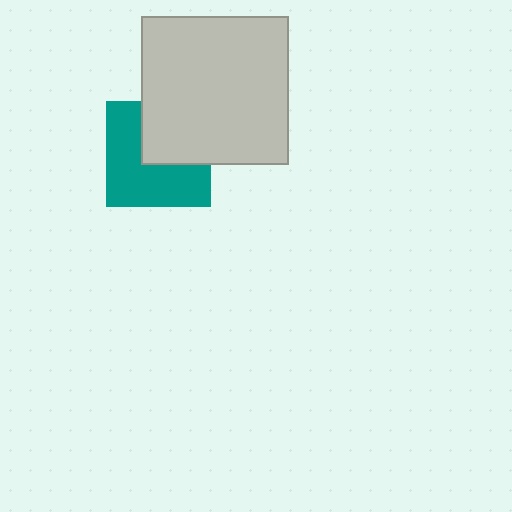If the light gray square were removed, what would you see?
You would see the complete teal square.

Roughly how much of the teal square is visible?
About half of it is visible (roughly 60%).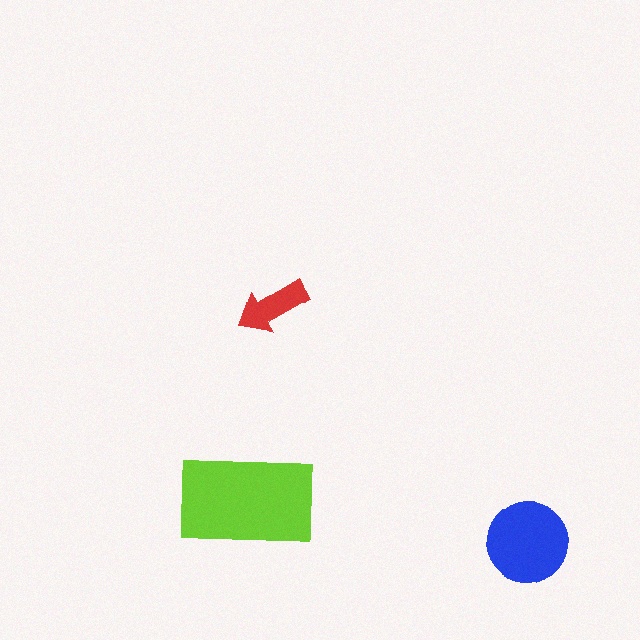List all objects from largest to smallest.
The lime rectangle, the blue circle, the red arrow.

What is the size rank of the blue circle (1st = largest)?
2nd.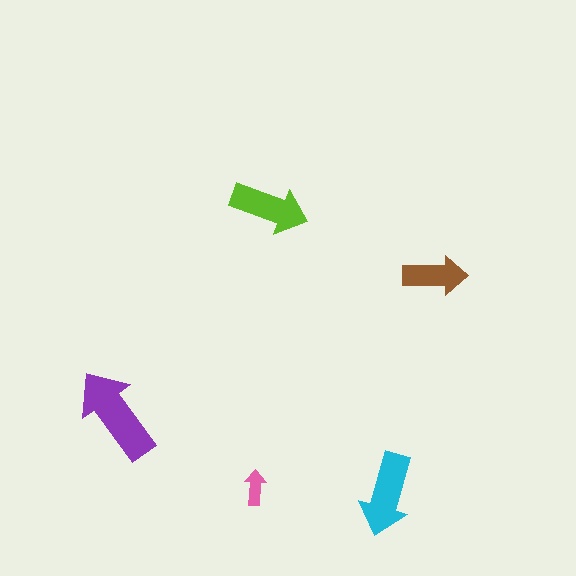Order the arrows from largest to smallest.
the purple one, the cyan one, the lime one, the brown one, the pink one.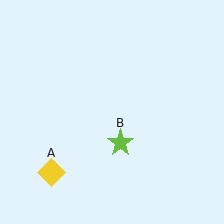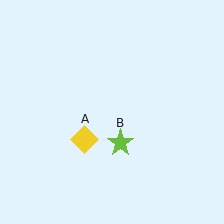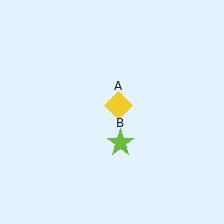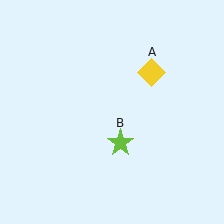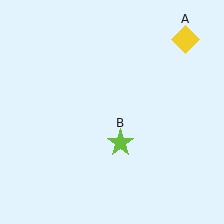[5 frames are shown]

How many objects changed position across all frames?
1 object changed position: yellow diamond (object A).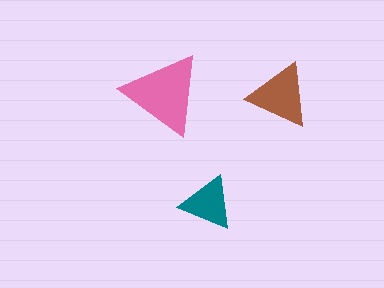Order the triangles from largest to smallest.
the pink one, the brown one, the teal one.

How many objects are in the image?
There are 3 objects in the image.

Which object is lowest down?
The teal triangle is bottommost.